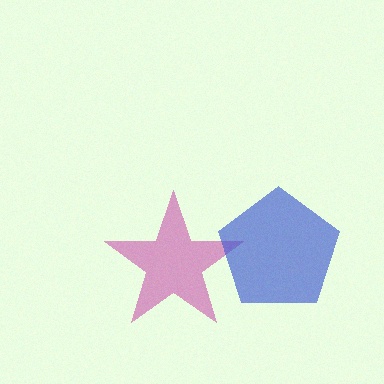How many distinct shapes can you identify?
There are 2 distinct shapes: a magenta star, a blue pentagon.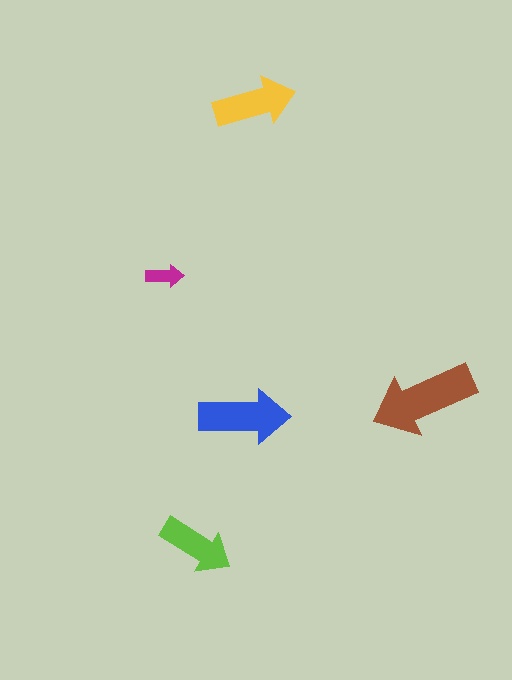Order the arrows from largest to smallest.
the brown one, the blue one, the yellow one, the lime one, the magenta one.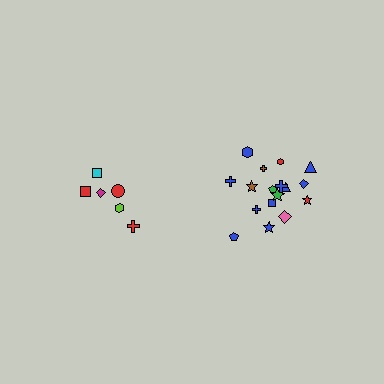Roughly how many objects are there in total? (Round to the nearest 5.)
Roughly 25 objects in total.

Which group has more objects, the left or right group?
The right group.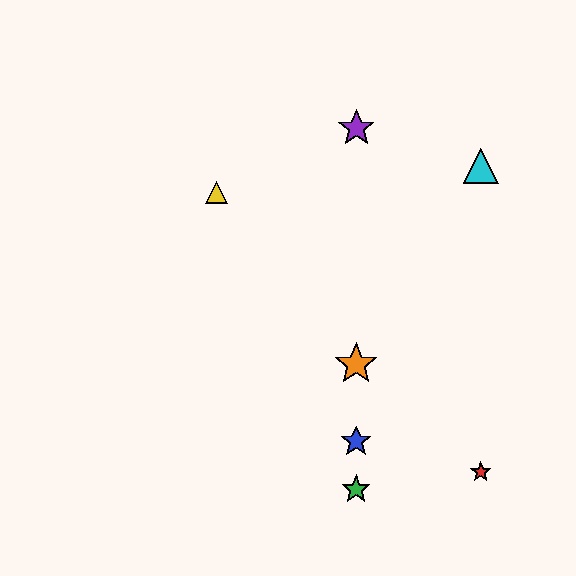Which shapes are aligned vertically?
The blue star, the green star, the purple star, the orange star are aligned vertically.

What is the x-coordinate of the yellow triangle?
The yellow triangle is at x≈216.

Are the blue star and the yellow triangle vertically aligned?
No, the blue star is at x≈356 and the yellow triangle is at x≈216.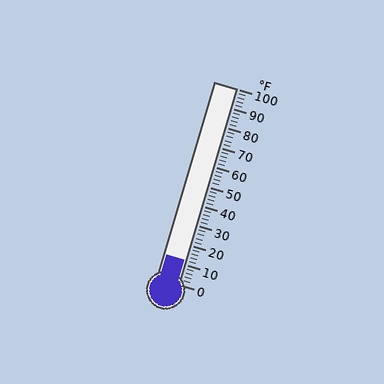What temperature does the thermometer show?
The thermometer shows approximately 12°F.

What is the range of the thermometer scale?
The thermometer scale ranges from 0°F to 100°F.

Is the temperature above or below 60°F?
The temperature is below 60°F.